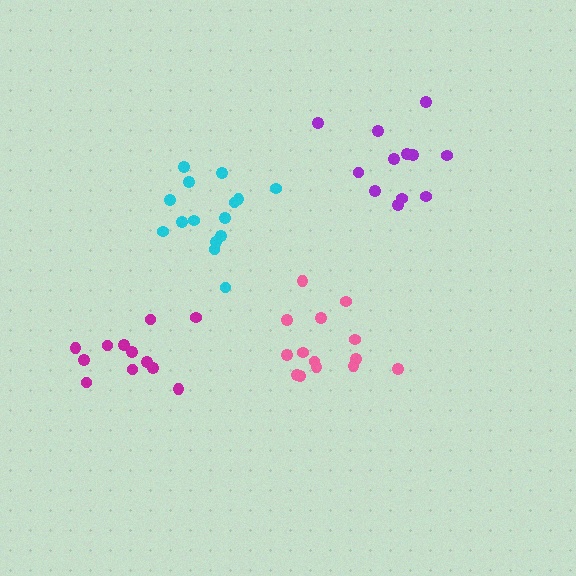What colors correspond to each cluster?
The clusters are colored: magenta, pink, purple, cyan.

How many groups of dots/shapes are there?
There are 4 groups.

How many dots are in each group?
Group 1: 12 dots, Group 2: 14 dots, Group 3: 12 dots, Group 4: 15 dots (53 total).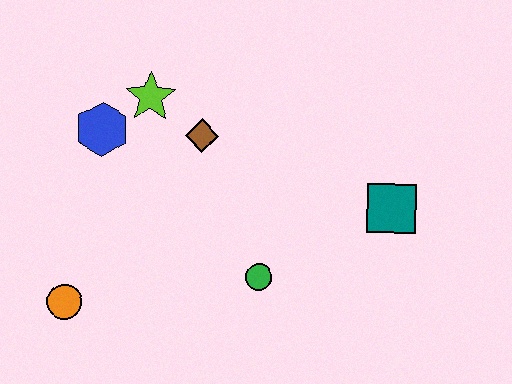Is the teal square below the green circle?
No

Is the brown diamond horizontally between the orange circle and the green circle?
Yes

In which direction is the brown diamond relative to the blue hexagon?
The brown diamond is to the right of the blue hexagon.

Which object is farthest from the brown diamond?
The orange circle is farthest from the brown diamond.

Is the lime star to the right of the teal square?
No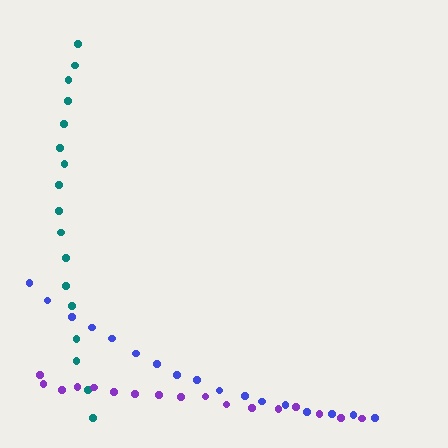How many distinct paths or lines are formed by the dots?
There are 3 distinct paths.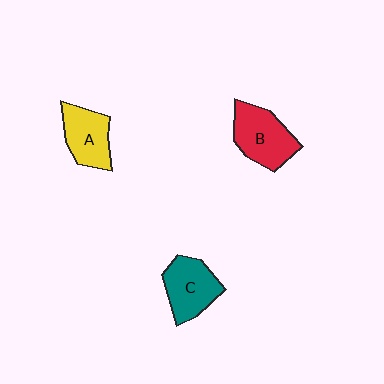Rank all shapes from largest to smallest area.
From largest to smallest: B (red), C (teal), A (yellow).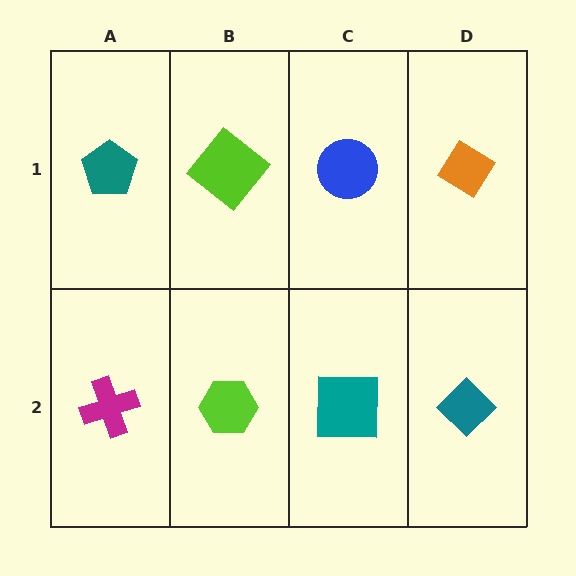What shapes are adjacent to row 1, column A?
A magenta cross (row 2, column A), a lime diamond (row 1, column B).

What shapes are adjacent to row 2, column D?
An orange diamond (row 1, column D), a teal square (row 2, column C).